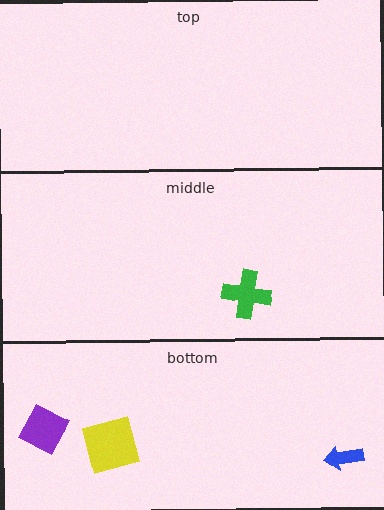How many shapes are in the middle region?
1.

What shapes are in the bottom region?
The purple diamond, the yellow square, the blue arrow.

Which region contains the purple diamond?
The bottom region.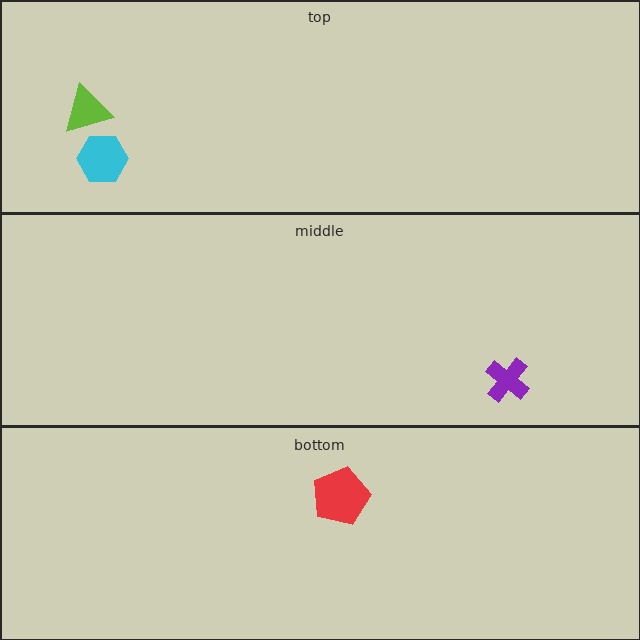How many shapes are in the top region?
2.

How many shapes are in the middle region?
1.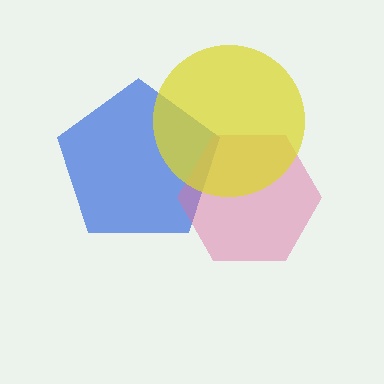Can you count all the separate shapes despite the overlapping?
Yes, there are 3 separate shapes.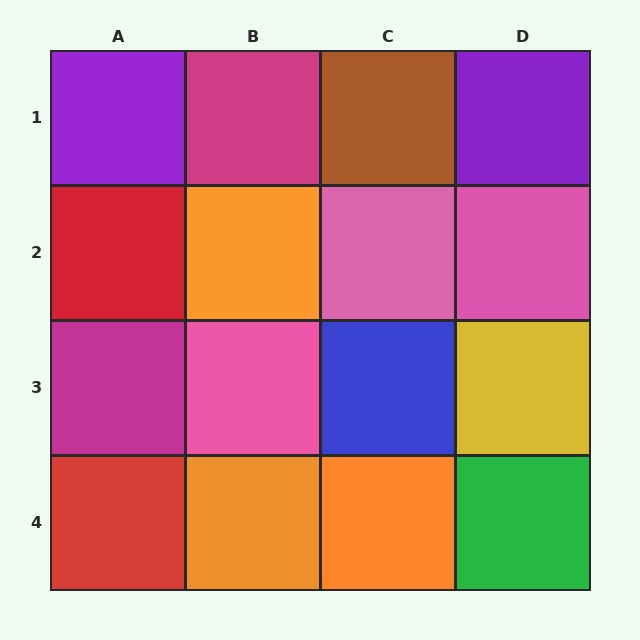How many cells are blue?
1 cell is blue.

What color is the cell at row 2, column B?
Orange.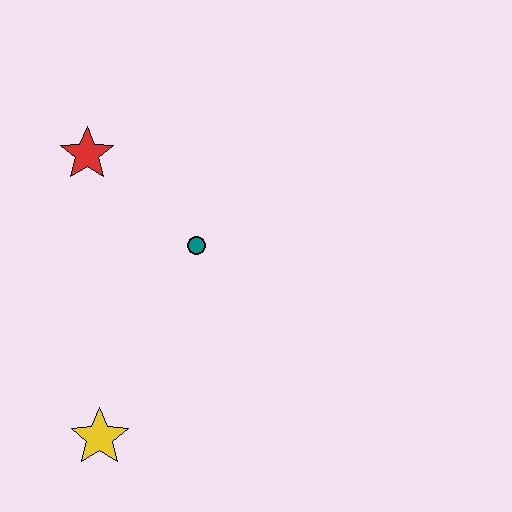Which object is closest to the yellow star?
The teal circle is closest to the yellow star.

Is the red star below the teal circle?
No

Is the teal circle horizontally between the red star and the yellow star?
No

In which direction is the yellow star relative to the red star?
The yellow star is below the red star.